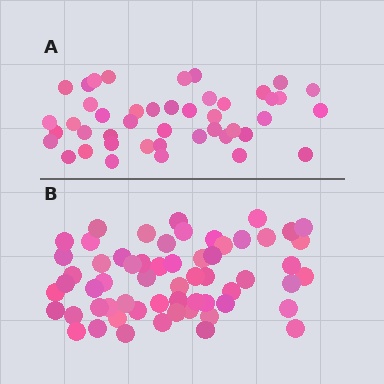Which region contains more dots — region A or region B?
Region B (the bottom region) has more dots.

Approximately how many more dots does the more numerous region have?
Region B has approximately 15 more dots than region A.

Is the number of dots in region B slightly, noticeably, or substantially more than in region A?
Region B has noticeably more, but not dramatically so. The ratio is roughly 1.4 to 1.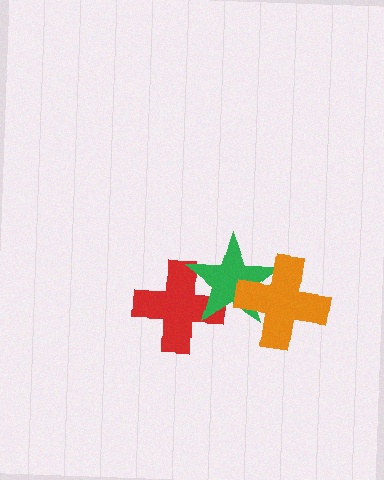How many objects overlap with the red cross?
1 object overlaps with the red cross.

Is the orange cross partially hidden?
No, no other shape covers it.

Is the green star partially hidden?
Yes, it is partially covered by another shape.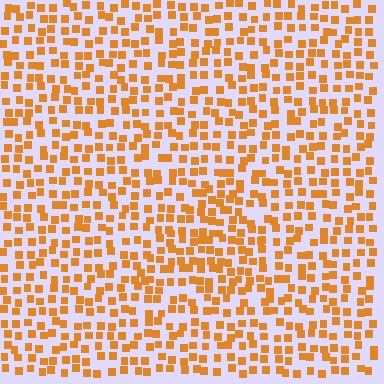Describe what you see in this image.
The image contains small orange elements arranged at two different densities. A triangle-shaped region is visible where the elements are more densely packed than the surrounding area.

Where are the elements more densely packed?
The elements are more densely packed inside the triangle boundary.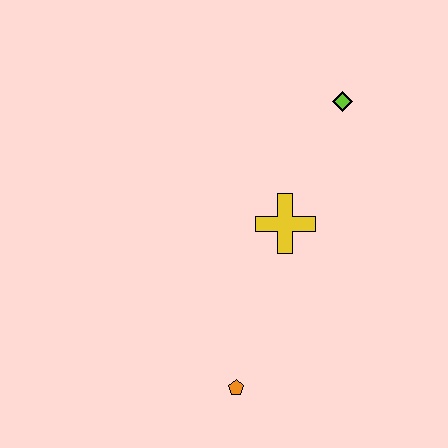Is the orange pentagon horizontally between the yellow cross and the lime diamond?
No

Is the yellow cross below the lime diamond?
Yes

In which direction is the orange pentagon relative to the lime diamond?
The orange pentagon is below the lime diamond.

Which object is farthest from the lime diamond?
The orange pentagon is farthest from the lime diamond.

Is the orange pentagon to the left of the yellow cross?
Yes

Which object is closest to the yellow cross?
The lime diamond is closest to the yellow cross.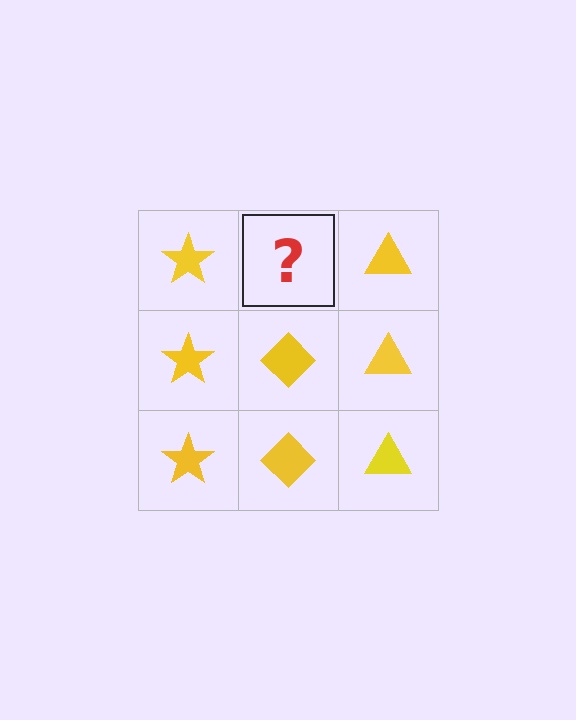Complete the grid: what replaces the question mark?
The question mark should be replaced with a yellow diamond.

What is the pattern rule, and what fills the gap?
The rule is that each column has a consistent shape. The gap should be filled with a yellow diamond.